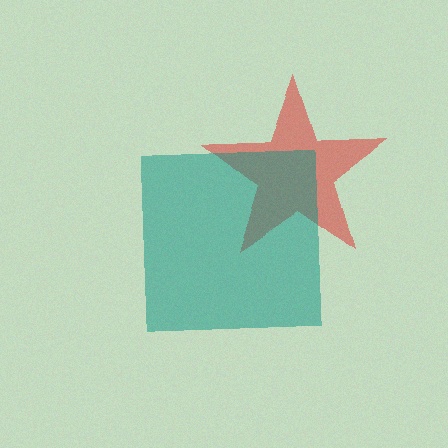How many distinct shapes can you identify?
There are 2 distinct shapes: a red star, a teal square.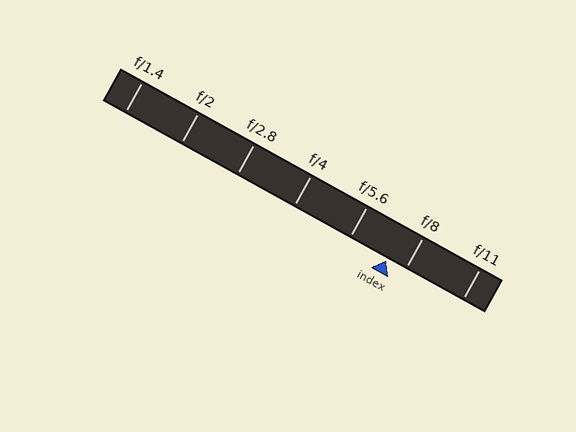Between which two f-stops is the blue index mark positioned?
The index mark is between f/5.6 and f/8.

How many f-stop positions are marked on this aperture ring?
There are 7 f-stop positions marked.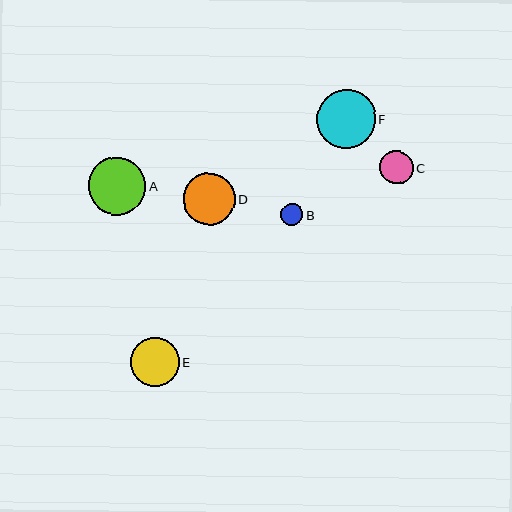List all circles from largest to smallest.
From largest to smallest: F, A, D, E, C, B.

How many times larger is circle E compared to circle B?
Circle E is approximately 2.2 times the size of circle B.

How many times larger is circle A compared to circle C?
Circle A is approximately 1.7 times the size of circle C.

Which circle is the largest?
Circle F is the largest with a size of approximately 59 pixels.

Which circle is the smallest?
Circle B is the smallest with a size of approximately 22 pixels.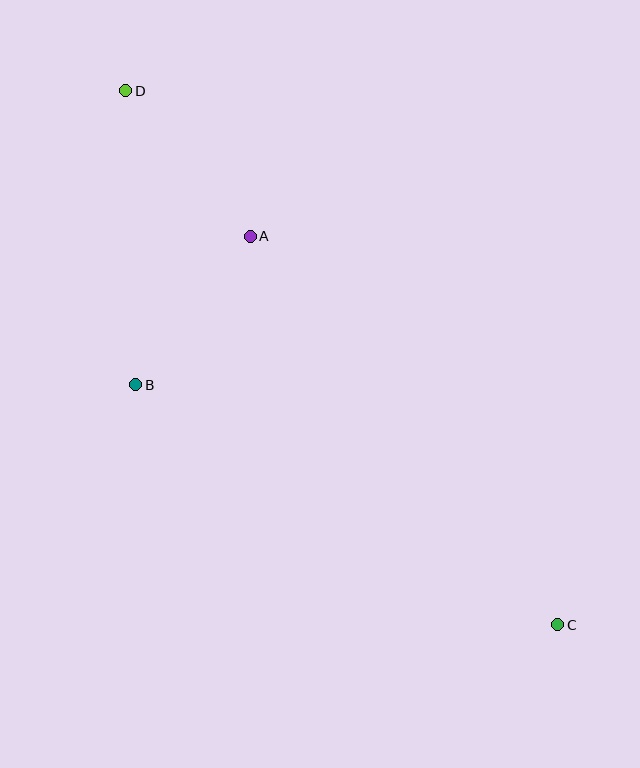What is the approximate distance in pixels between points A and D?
The distance between A and D is approximately 191 pixels.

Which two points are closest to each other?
Points A and B are closest to each other.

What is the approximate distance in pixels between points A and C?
The distance between A and C is approximately 496 pixels.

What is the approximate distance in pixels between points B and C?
The distance between B and C is approximately 486 pixels.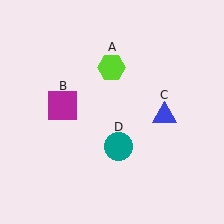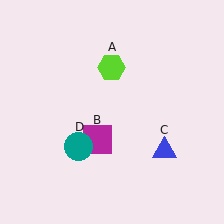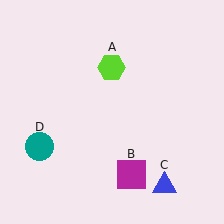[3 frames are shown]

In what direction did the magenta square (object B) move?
The magenta square (object B) moved down and to the right.